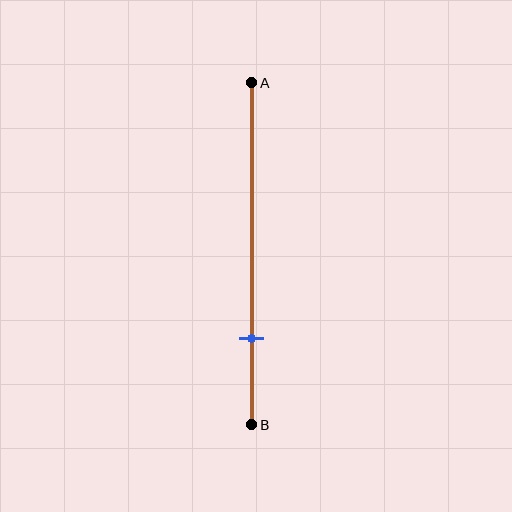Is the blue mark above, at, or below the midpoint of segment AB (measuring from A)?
The blue mark is below the midpoint of segment AB.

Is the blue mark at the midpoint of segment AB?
No, the mark is at about 75% from A, not at the 50% midpoint.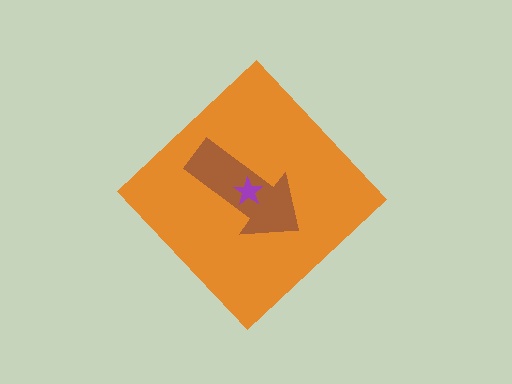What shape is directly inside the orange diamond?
The brown arrow.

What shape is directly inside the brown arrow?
The purple star.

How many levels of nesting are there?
3.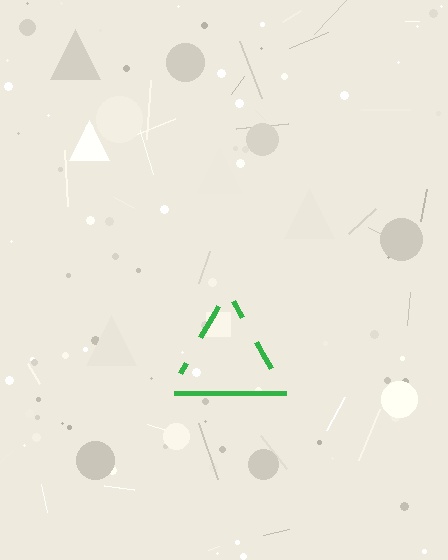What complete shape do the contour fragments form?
The contour fragments form a triangle.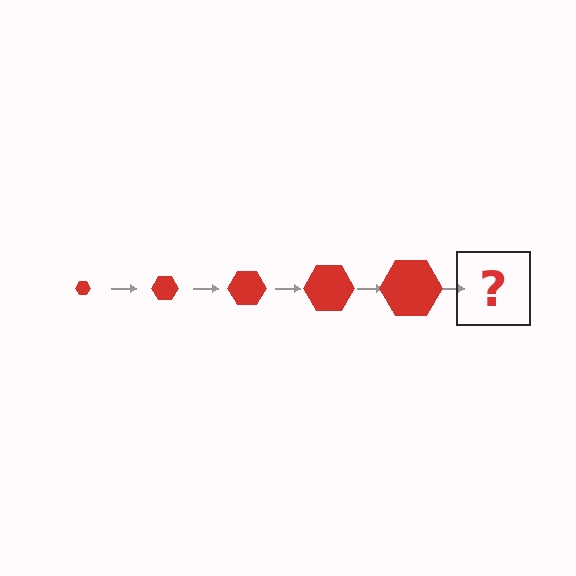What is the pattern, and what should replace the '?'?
The pattern is that the hexagon gets progressively larger each step. The '?' should be a red hexagon, larger than the previous one.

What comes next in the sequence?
The next element should be a red hexagon, larger than the previous one.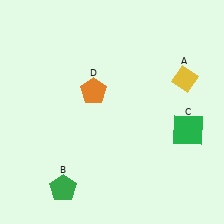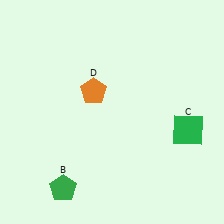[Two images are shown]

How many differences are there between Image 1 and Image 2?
There is 1 difference between the two images.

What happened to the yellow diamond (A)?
The yellow diamond (A) was removed in Image 2. It was in the top-right area of Image 1.